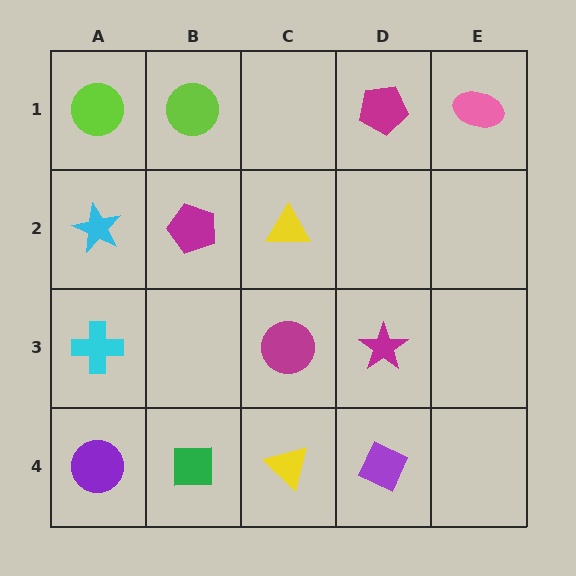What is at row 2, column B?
A magenta pentagon.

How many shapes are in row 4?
4 shapes.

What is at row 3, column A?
A cyan cross.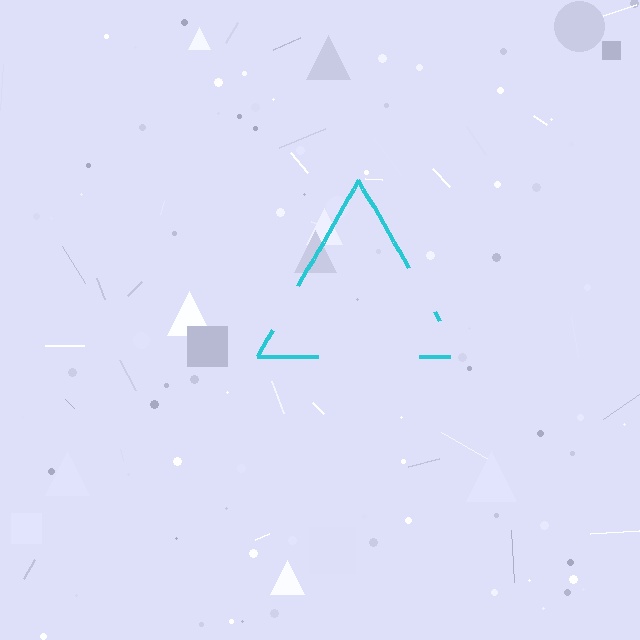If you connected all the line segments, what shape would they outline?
They would outline a triangle.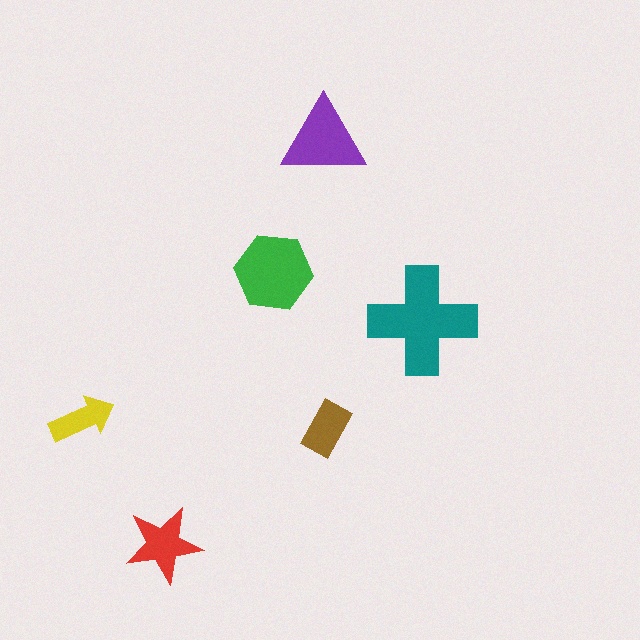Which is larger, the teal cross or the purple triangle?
The teal cross.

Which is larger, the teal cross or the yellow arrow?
The teal cross.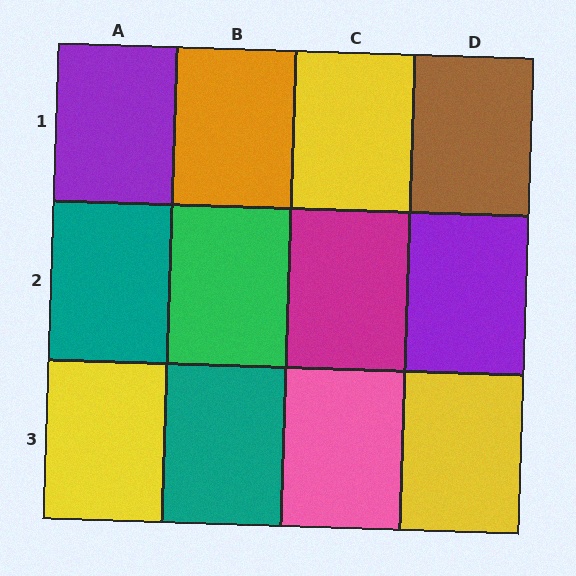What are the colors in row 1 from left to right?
Purple, orange, yellow, brown.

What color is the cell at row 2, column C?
Magenta.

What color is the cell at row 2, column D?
Purple.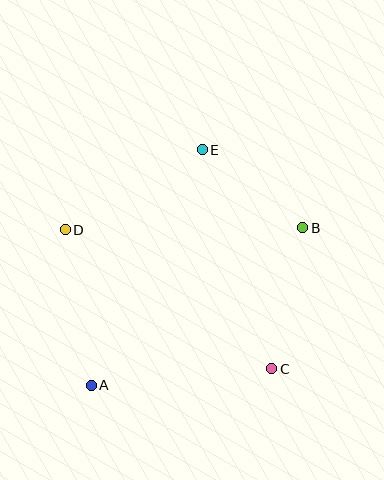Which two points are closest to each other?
Points B and E are closest to each other.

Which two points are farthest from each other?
Points A and B are farthest from each other.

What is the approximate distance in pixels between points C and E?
The distance between C and E is approximately 230 pixels.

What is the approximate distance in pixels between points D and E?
The distance between D and E is approximately 159 pixels.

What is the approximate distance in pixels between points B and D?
The distance between B and D is approximately 238 pixels.